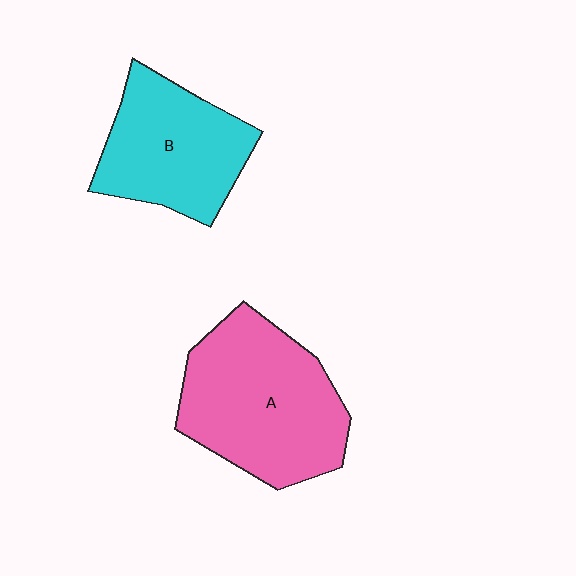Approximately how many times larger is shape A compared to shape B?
Approximately 1.3 times.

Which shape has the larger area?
Shape A (pink).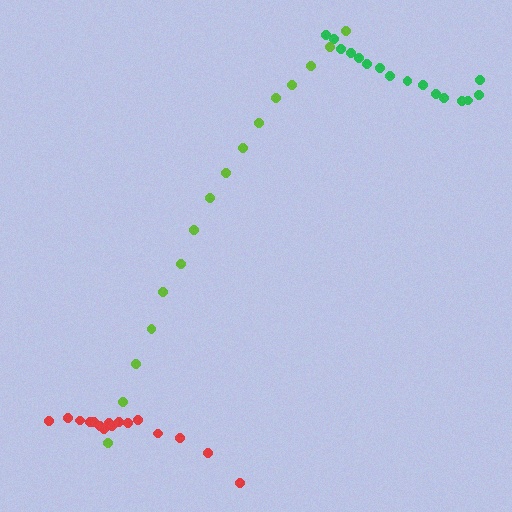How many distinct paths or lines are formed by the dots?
There are 3 distinct paths.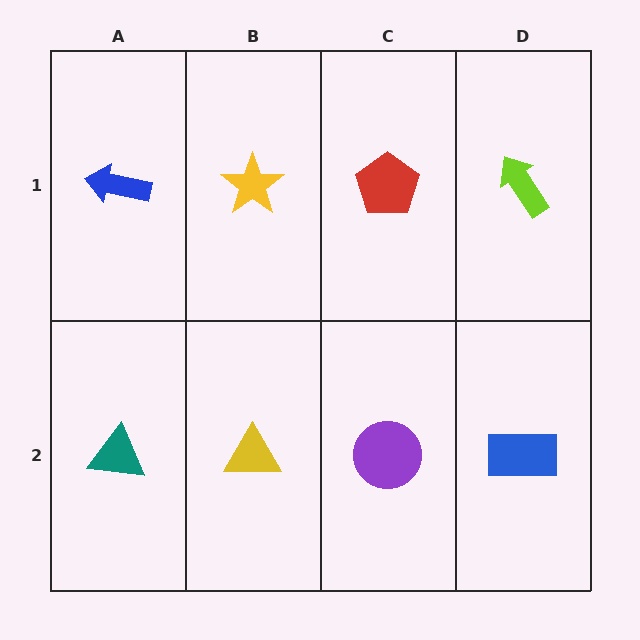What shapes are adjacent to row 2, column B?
A yellow star (row 1, column B), a teal triangle (row 2, column A), a purple circle (row 2, column C).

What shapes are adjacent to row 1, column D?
A blue rectangle (row 2, column D), a red pentagon (row 1, column C).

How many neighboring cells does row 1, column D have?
2.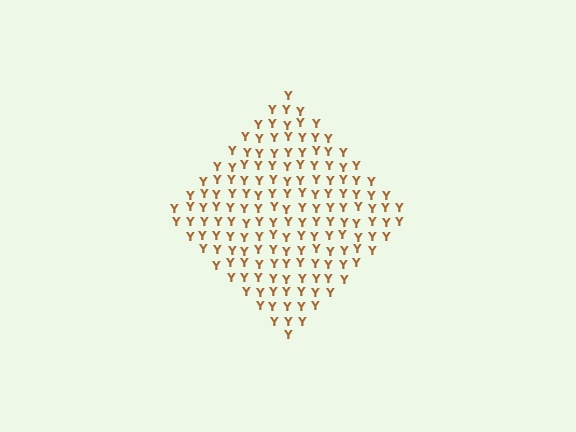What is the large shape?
The large shape is a diamond.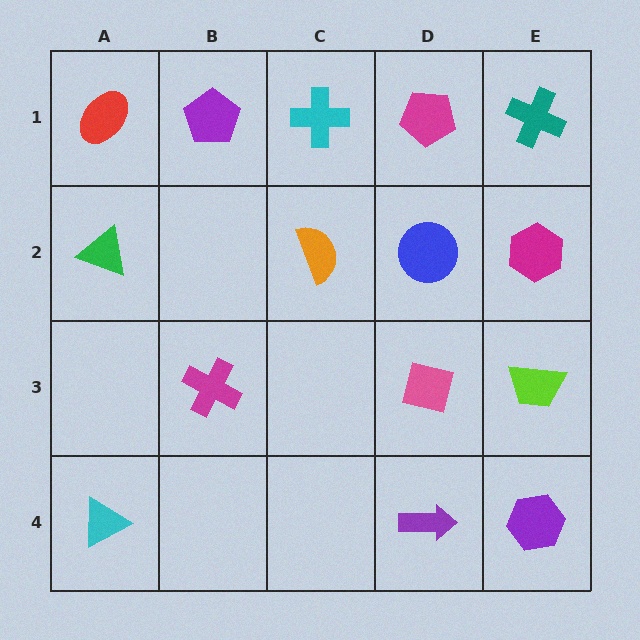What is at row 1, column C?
A cyan cross.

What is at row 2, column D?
A blue circle.